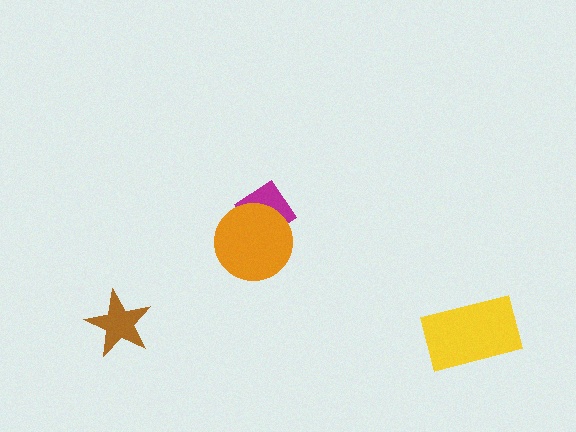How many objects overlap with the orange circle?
1 object overlaps with the orange circle.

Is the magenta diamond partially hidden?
Yes, it is partially covered by another shape.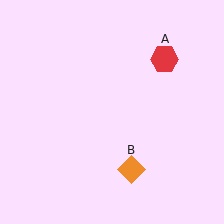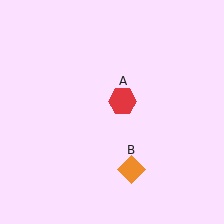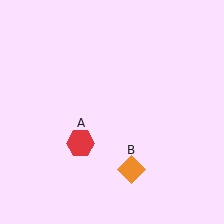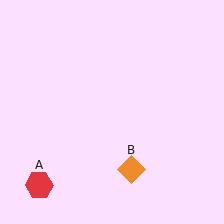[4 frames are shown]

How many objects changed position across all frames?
1 object changed position: red hexagon (object A).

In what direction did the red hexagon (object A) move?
The red hexagon (object A) moved down and to the left.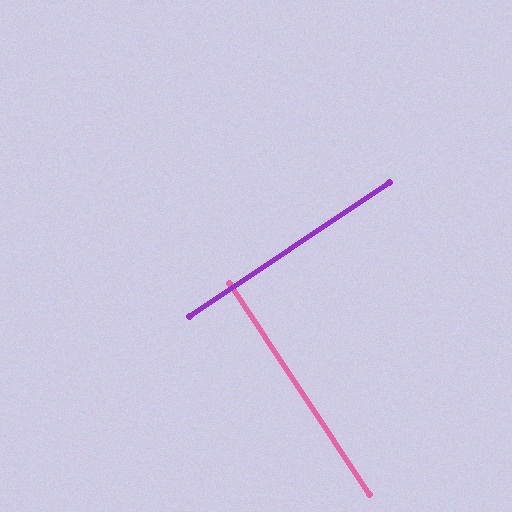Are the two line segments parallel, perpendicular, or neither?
Perpendicular — they meet at approximately 90°.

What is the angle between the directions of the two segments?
Approximately 90 degrees.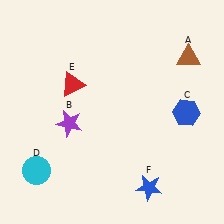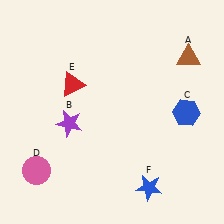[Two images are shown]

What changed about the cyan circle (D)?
In Image 1, D is cyan. In Image 2, it changed to pink.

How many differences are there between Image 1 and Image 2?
There is 1 difference between the two images.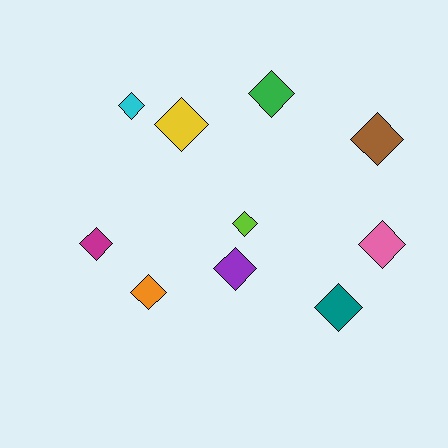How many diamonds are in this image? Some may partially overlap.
There are 10 diamonds.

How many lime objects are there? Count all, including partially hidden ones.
There is 1 lime object.